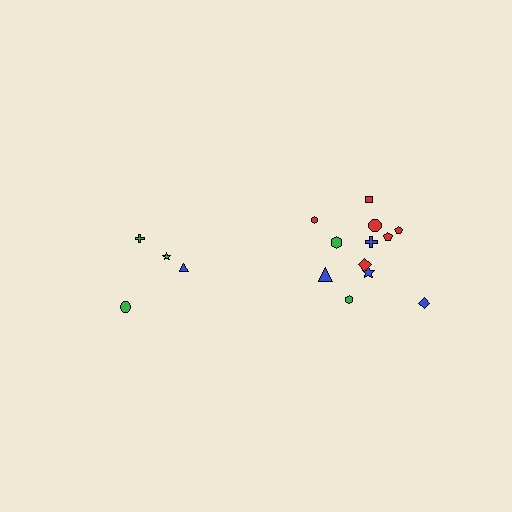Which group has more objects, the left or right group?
The right group.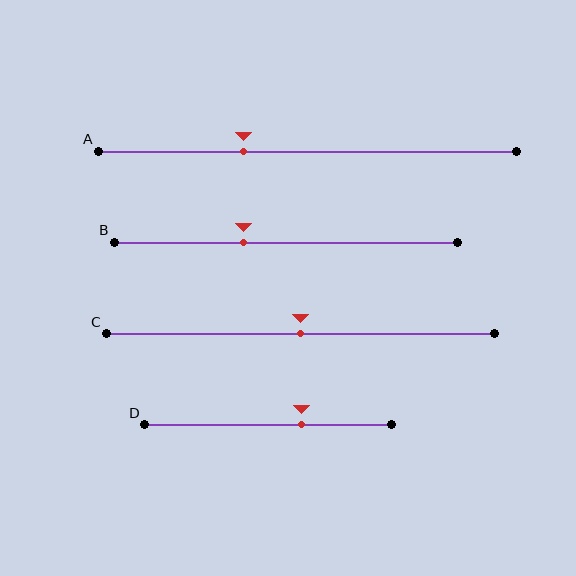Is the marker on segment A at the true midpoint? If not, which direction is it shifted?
No, the marker on segment A is shifted to the left by about 15% of the segment length.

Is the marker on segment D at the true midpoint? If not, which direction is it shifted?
No, the marker on segment D is shifted to the right by about 14% of the segment length.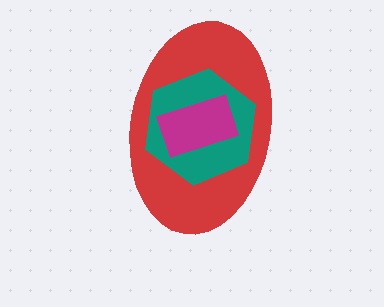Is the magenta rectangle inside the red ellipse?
Yes.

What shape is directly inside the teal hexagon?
The magenta rectangle.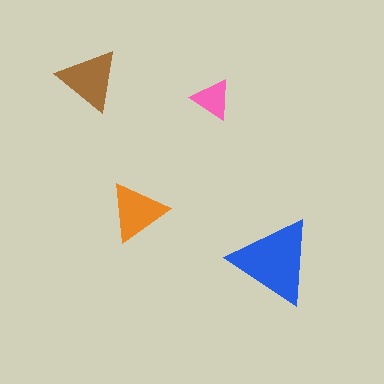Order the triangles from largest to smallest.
the blue one, the brown one, the orange one, the pink one.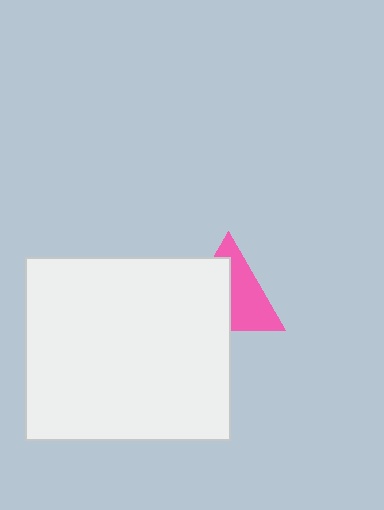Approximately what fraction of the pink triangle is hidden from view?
Roughly 50% of the pink triangle is hidden behind the white rectangle.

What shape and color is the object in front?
The object in front is a white rectangle.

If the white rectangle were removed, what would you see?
You would see the complete pink triangle.